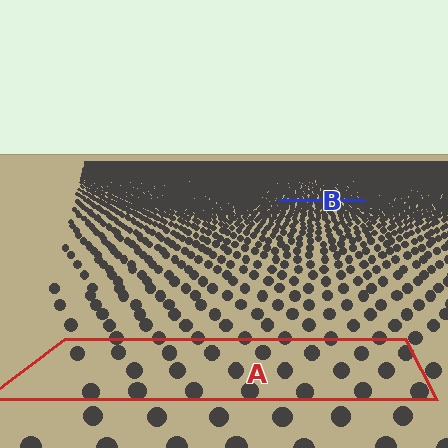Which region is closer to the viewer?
Region A is closer. The texture elements there are larger and more spread out.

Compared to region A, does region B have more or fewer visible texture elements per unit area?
Region B has more texture elements per unit area — they are packed more densely because it is farther away.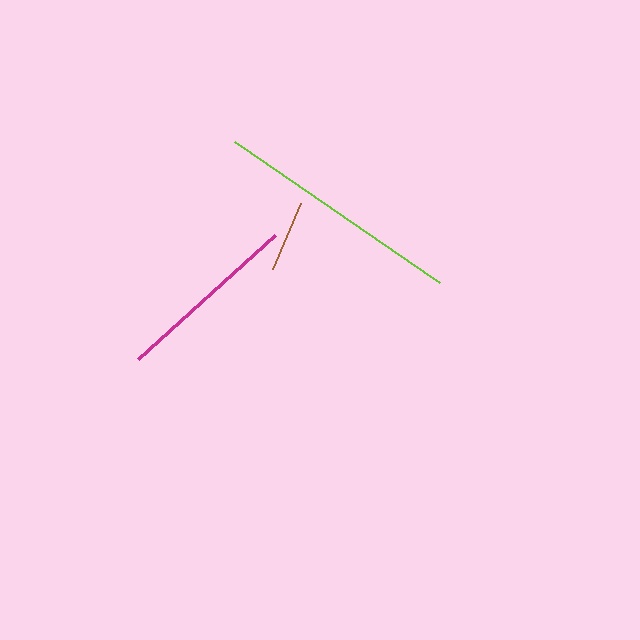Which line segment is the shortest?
The brown line is the shortest at approximately 72 pixels.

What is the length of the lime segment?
The lime segment is approximately 248 pixels long.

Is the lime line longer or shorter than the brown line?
The lime line is longer than the brown line.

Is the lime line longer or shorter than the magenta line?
The lime line is longer than the magenta line.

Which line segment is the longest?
The lime line is the longest at approximately 248 pixels.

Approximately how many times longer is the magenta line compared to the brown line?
The magenta line is approximately 2.6 times the length of the brown line.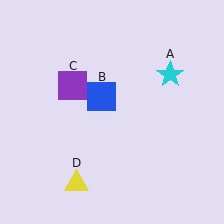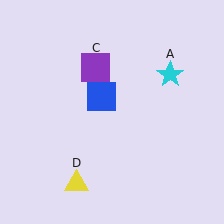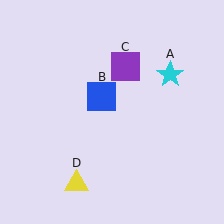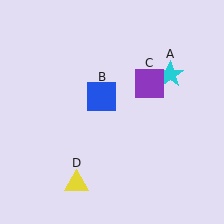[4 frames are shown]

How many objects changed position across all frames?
1 object changed position: purple square (object C).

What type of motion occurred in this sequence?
The purple square (object C) rotated clockwise around the center of the scene.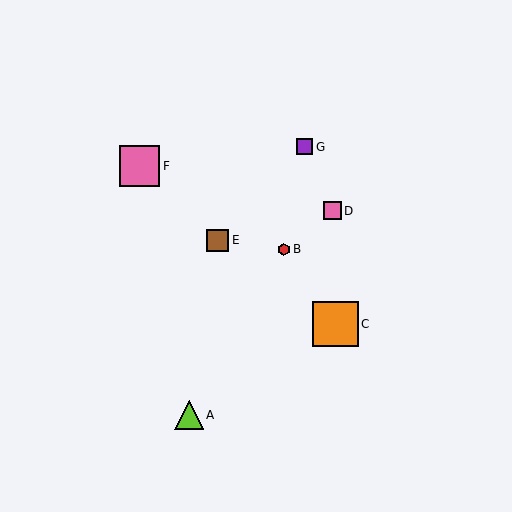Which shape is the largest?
The orange square (labeled C) is the largest.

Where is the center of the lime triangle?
The center of the lime triangle is at (189, 415).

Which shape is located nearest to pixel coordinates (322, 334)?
The orange square (labeled C) at (335, 324) is nearest to that location.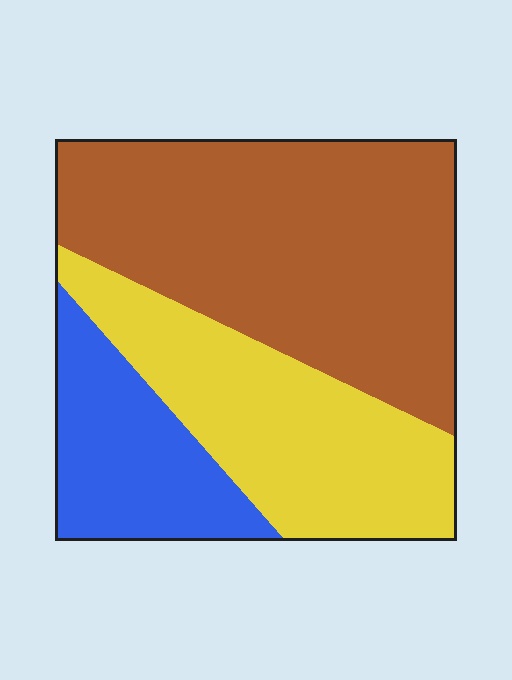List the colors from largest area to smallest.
From largest to smallest: brown, yellow, blue.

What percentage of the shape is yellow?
Yellow covers 31% of the shape.